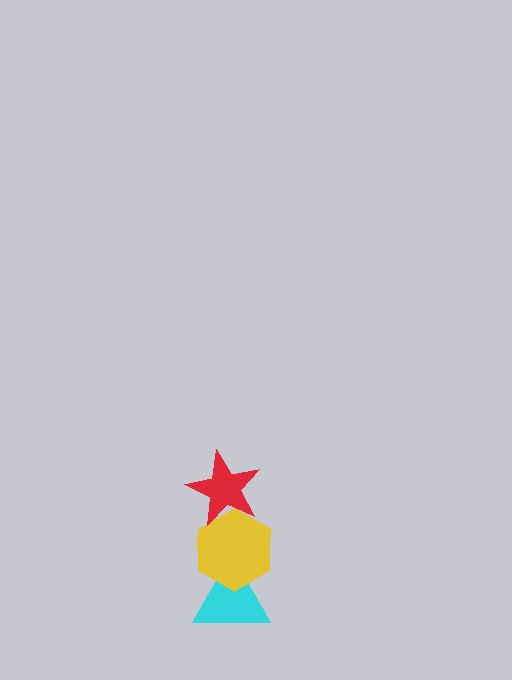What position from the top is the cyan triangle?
The cyan triangle is 3rd from the top.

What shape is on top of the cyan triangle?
The yellow hexagon is on top of the cyan triangle.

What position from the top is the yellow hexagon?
The yellow hexagon is 2nd from the top.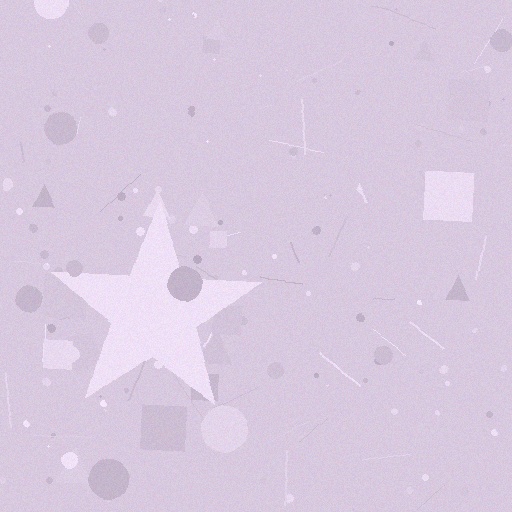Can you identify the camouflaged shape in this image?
The camouflaged shape is a star.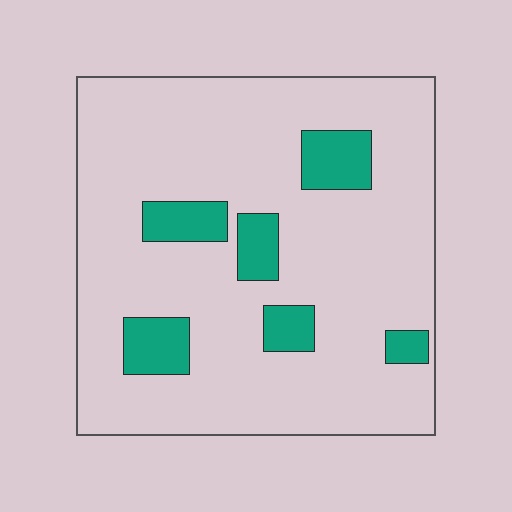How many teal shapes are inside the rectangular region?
6.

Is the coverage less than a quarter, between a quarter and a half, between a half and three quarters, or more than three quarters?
Less than a quarter.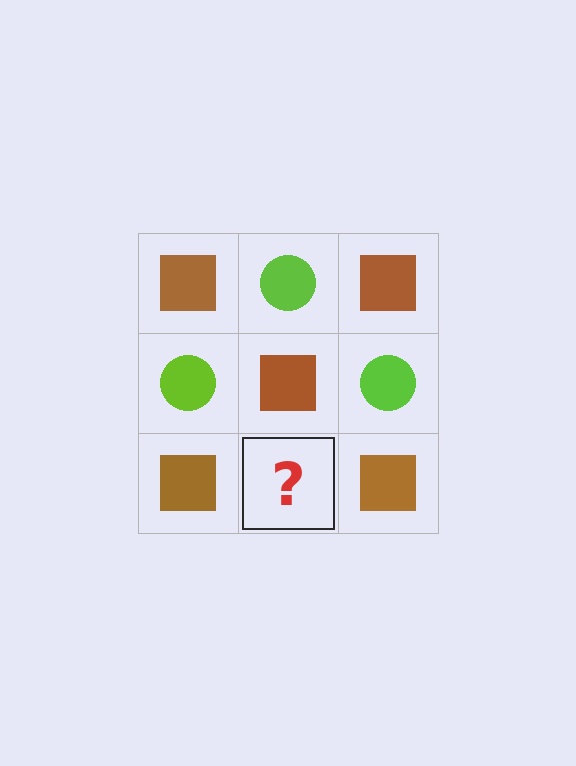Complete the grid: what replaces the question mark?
The question mark should be replaced with a lime circle.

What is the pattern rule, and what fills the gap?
The rule is that it alternates brown square and lime circle in a checkerboard pattern. The gap should be filled with a lime circle.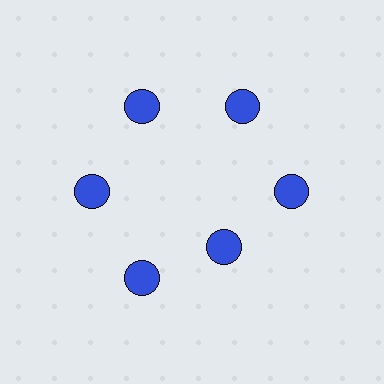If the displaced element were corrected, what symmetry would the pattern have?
It would have 6-fold rotational symmetry — the pattern would map onto itself every 60 degrees.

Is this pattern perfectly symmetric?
No. The 6 blue circles are arranged in a ring, but one element near the 5 o'clock position is pulled inward toward the center, breaking the 6-fold rotational symmetry.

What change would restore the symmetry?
The symmetry would be restored by moving it outward, back onto the ring so that all 6 circles sit at equal angles and equal distance from the center.